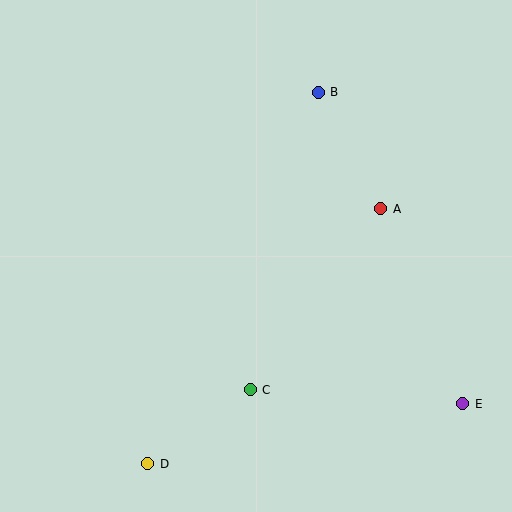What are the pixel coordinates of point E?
Point E is at (463, 404).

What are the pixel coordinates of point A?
Point A is at (381, 209).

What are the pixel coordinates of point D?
Point D is at (148, 464).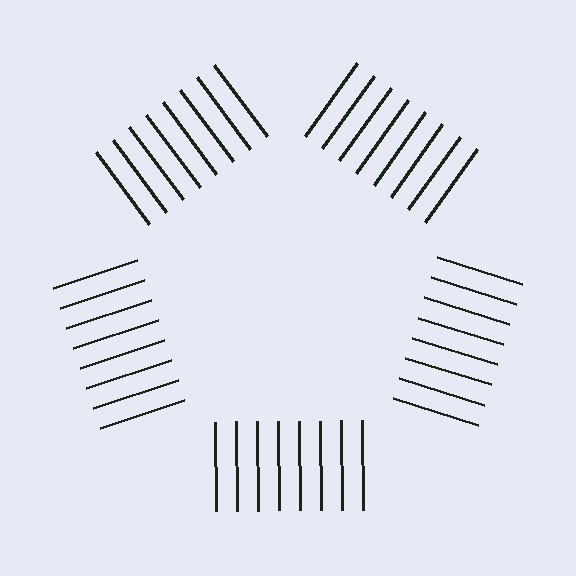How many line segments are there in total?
40 — 8 along each of the 5 edges.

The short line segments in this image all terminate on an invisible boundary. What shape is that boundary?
An illusory pentagon — the line segments terminate on its edges but no continuous stroke is drawn.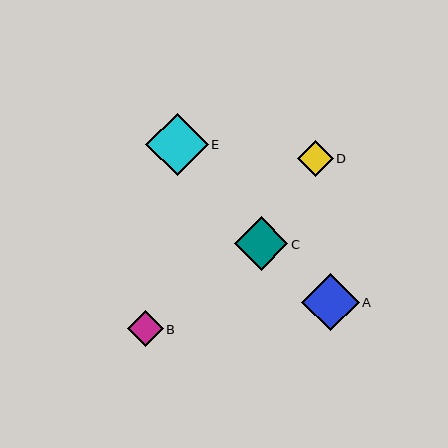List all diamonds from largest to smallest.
From largest to smallest: E, A, C, B, D.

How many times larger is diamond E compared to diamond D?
Diamond E is approximately 1.7 times the size of diamond D.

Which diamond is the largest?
Diamond E is the largest with a size of approximately 62 pixels.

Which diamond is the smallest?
Diamond D is the smallest with a size of approximately 36 pixels.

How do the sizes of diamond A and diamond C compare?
Diamond A and diamond C are approximately the same size.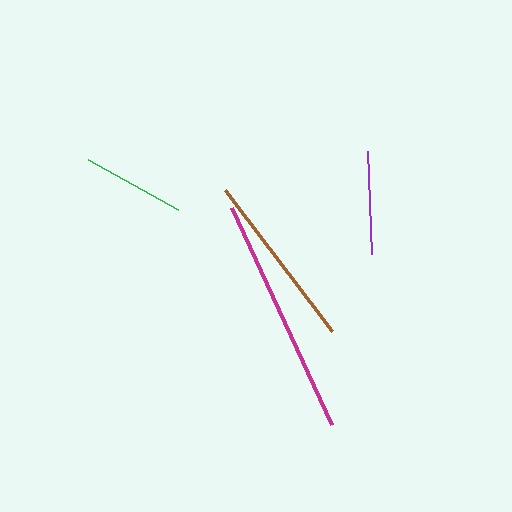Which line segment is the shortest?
The green line is the shortest at approximately 103 pixels.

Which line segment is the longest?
The magenta line is the longest at approximately 239 pixels.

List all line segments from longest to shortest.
From longest to shortest: magenta, brown, purple, green.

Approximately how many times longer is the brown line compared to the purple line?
The brown line is approximately 1.7 times the length of the purple line.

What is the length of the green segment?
The green segment is approximately 103 pixels long.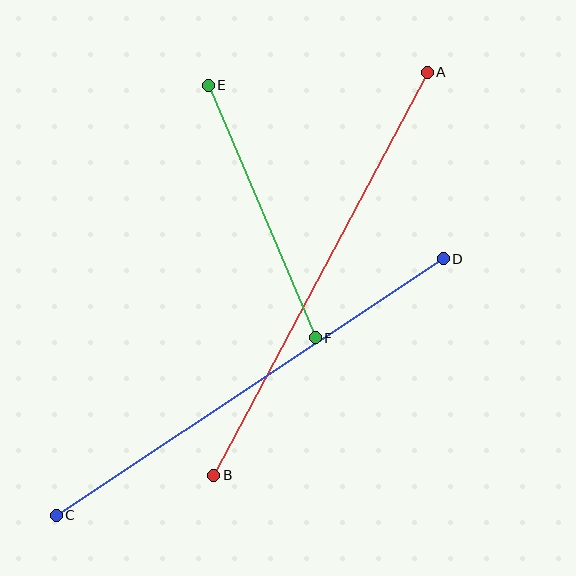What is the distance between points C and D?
The distance is approximately 464 pixels.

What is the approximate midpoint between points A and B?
The midpoint is at approximately (320, 274) pixels.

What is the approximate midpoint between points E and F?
The midpoint is at approximately (262, 211) pixels.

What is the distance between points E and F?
The distance is approximately 274 pixels.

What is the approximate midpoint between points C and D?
The midpoint is at approximately (250, 387) pixels.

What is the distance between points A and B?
The distance is approximately 456 pixels.